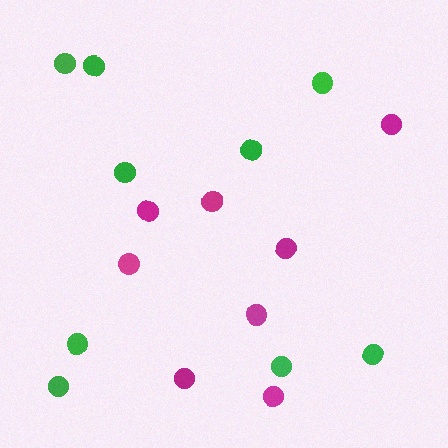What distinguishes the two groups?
There are 2 groups: one group of green circles (9) and one group of magenta circles (8).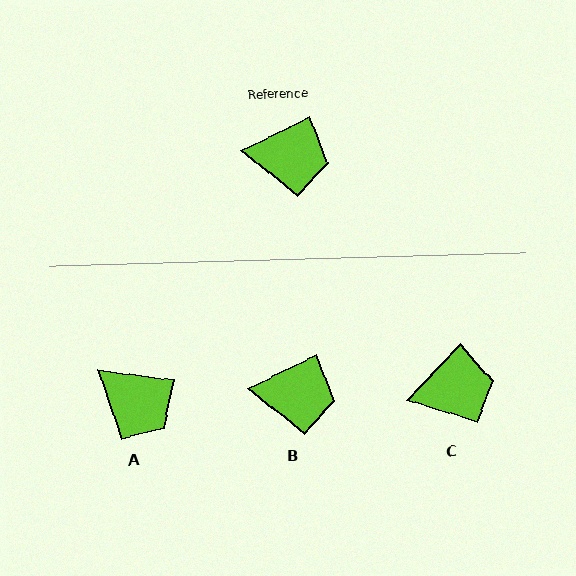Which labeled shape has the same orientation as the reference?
B.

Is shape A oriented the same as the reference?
No, it is off by about 33 degrees.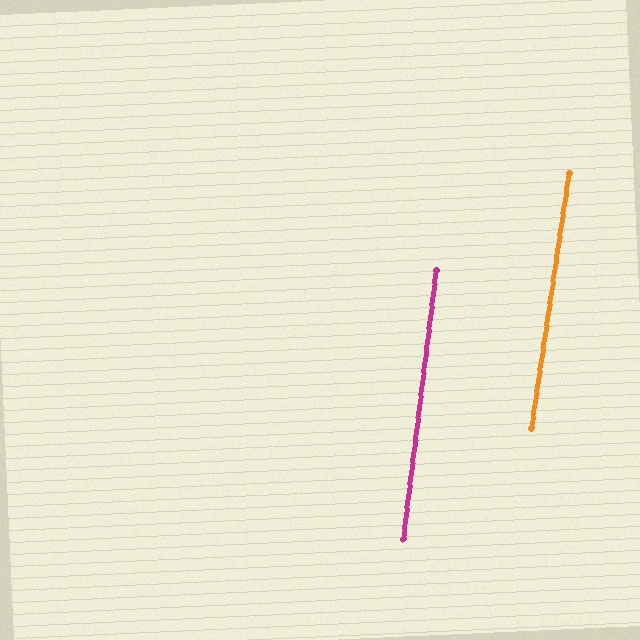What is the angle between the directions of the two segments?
Approximately 1 degree.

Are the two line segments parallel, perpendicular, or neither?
Parallel — their directions differ by only 1.4°.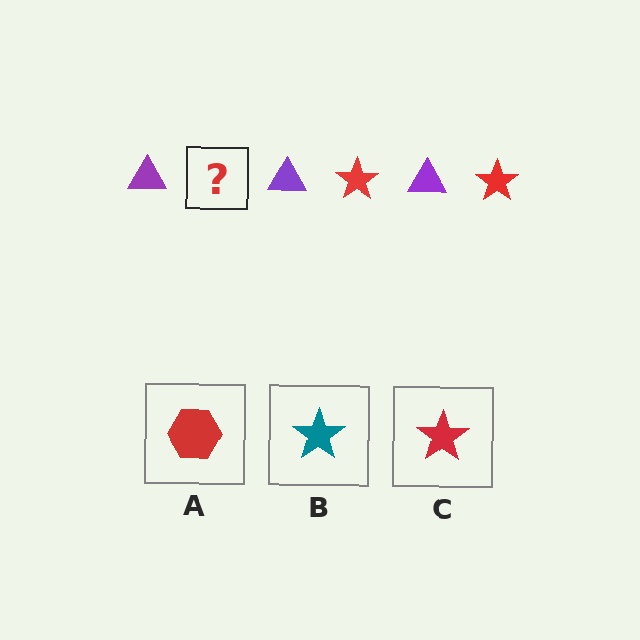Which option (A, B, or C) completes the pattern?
C.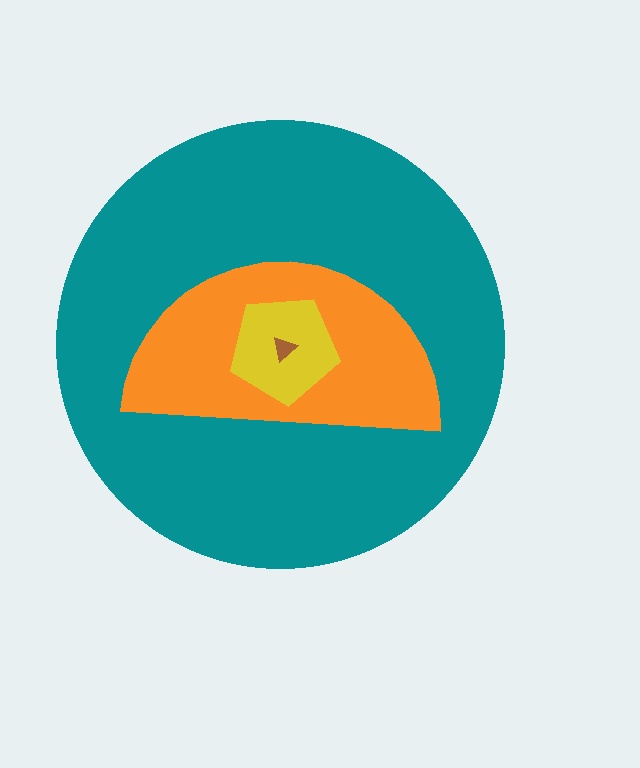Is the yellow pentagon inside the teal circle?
Yes.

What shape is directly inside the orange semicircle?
The yellow pentagon.